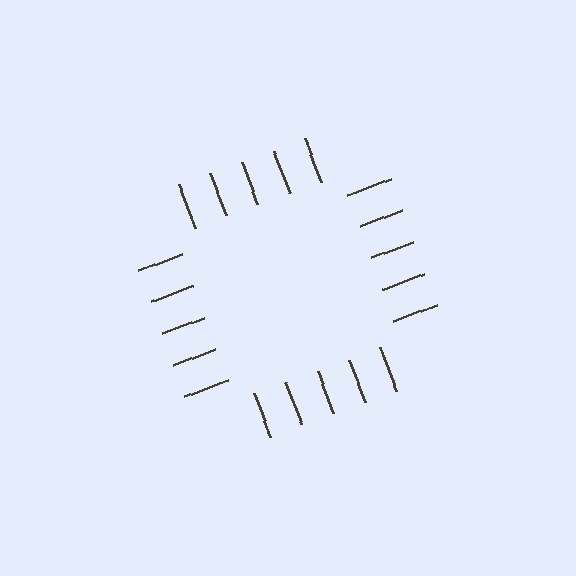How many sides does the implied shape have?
4 sides — the line-ends trace a square.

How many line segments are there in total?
20 — 5 along each of the 4 edges.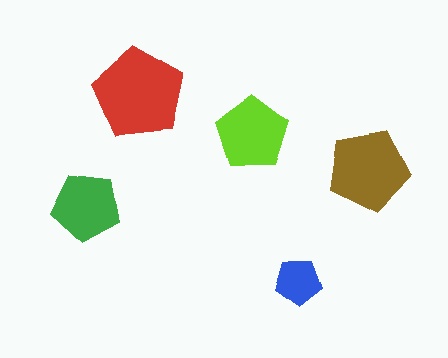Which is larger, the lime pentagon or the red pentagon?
The red one.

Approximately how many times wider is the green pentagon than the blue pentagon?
About 1.5 times wider.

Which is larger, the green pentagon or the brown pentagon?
The brown one.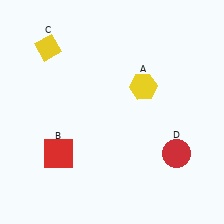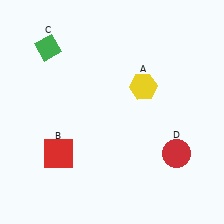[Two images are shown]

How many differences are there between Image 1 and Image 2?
There is 1 difference between the two images.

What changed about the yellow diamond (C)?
In Image 1, C is yellow. In Image 2, it changed to green.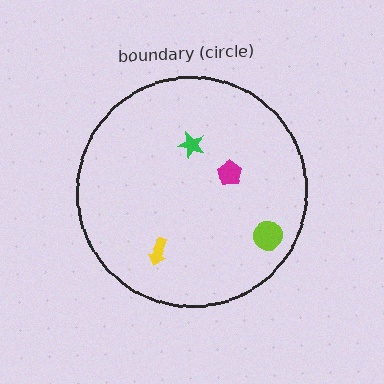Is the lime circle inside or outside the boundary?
Inside.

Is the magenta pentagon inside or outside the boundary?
Inside.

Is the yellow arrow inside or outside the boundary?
Inside.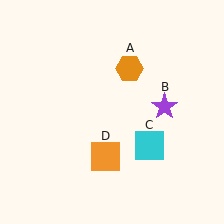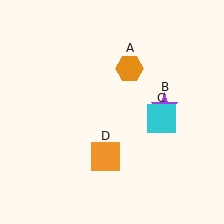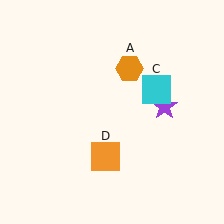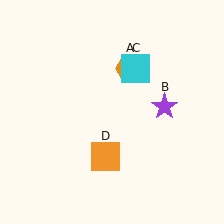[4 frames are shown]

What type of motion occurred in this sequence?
The cyan square (object C) rotated counterclockwise around the center of the scene.